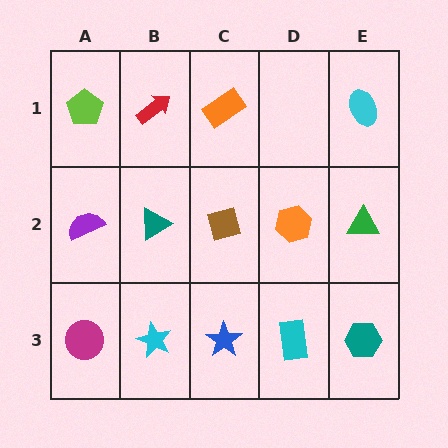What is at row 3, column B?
A cyan star.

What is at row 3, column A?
A magenta circle.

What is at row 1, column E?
A cyan ellipse.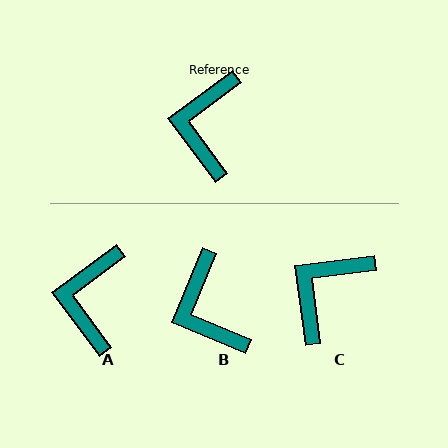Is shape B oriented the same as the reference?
No, it is off by about 31 degrees.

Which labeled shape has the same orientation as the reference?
A.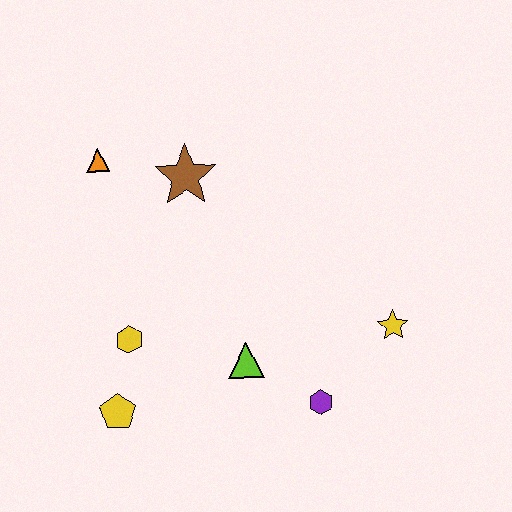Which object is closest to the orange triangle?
The brown star is closest to the orange triangle.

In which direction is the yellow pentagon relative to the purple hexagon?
The yellow pentagon is to the left of the purple hexagon.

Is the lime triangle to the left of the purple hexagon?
Yes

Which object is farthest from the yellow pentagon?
The yellow star is farthest from the yellow pentagon.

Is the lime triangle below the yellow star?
Yes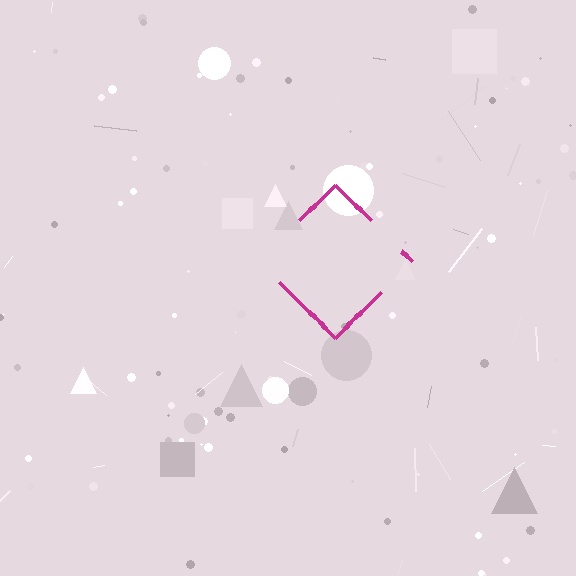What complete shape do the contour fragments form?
The contour fragments form a diamond.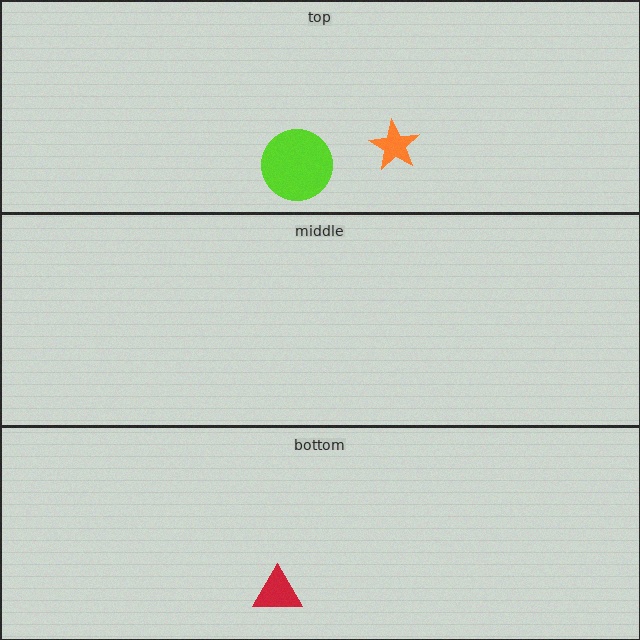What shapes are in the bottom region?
The red triangle.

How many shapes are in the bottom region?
1.